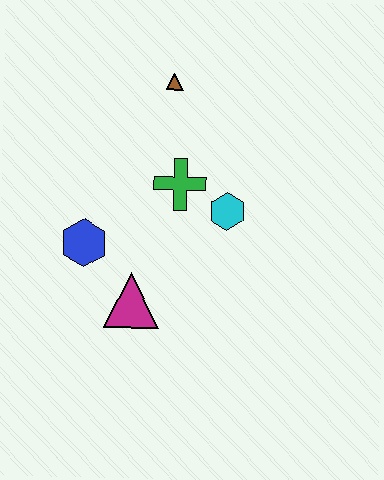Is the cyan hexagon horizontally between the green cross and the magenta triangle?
No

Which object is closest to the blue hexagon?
The magenta triangle is closest to the blue hexagon.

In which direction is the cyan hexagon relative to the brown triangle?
The cyan hexagon is below the brown triangle.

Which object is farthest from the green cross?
The magenta triangle is farthest from the green cross.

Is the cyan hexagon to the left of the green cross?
No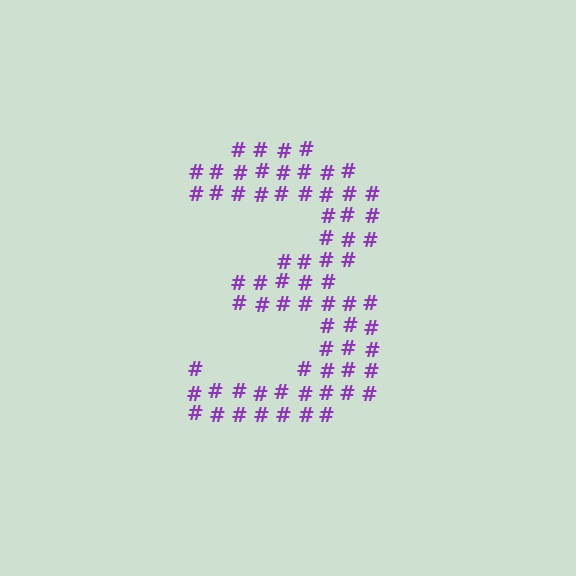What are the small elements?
The small elements are hash symbols.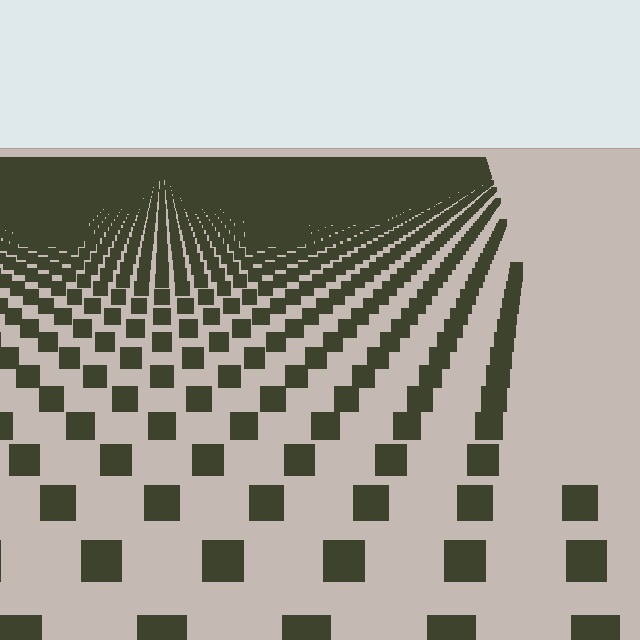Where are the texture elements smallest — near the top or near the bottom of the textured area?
Near the top.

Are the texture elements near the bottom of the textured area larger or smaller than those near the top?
Larger. Near the bottom, elements are closer to the viewer and appear at a bigger on-screen size.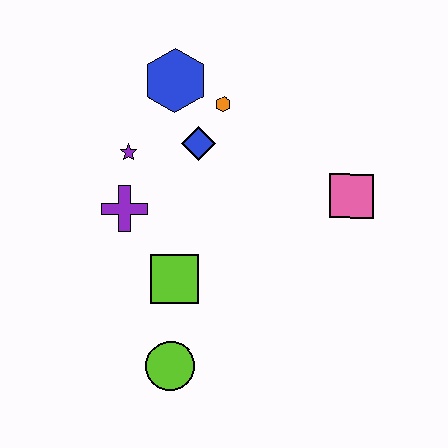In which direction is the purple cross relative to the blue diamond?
The purple cross is to the left of the blue diamond.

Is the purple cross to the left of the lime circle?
Yes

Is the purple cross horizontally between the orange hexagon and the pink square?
No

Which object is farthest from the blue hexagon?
The lime circle is farthest from the blue hexagon.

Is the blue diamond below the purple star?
No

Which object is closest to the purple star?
The purple cross is closest to the purple star.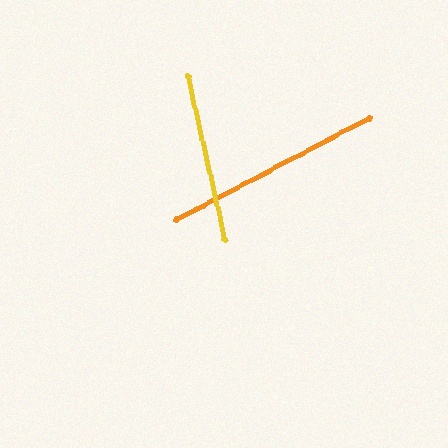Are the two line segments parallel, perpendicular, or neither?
Neither parallel nor perpendicular — they differ by about 75°.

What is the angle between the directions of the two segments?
Approximately 75 degrees.